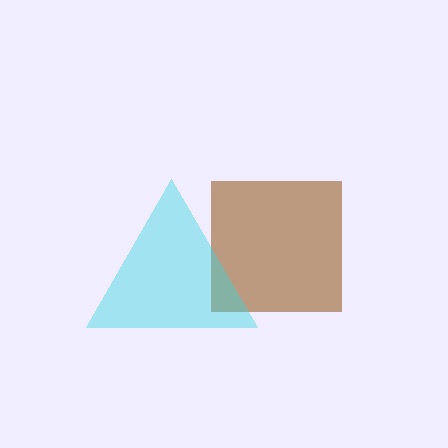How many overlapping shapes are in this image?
There are 2 overlapping shapes in the image.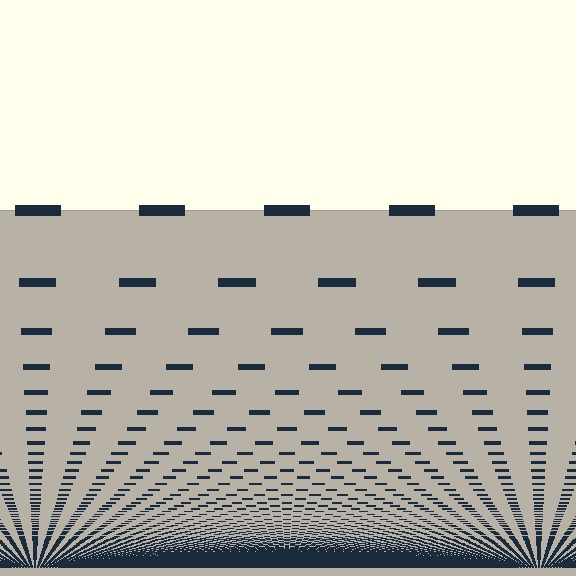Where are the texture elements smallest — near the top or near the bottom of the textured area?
Near the bottom.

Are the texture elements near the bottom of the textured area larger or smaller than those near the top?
Smaller. The gradient is inverted — elements near the bottom are smaller and denser.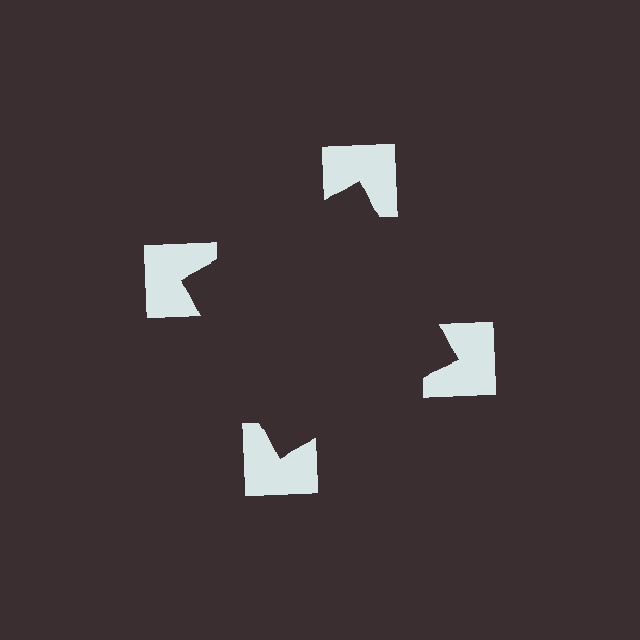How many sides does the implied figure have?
4 sides.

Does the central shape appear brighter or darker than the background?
It typically appears slightly darker than the background, even though no actual brightness change is drawn.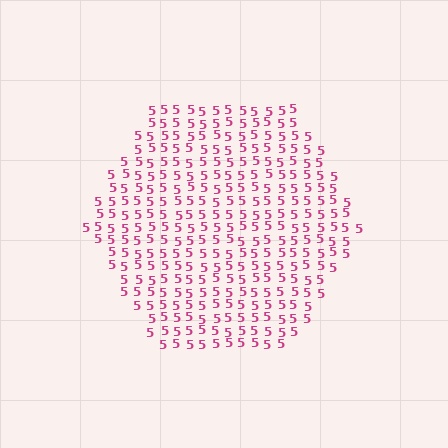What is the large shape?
The large shape is a hexagon.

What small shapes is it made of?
It is made of small digit 5's.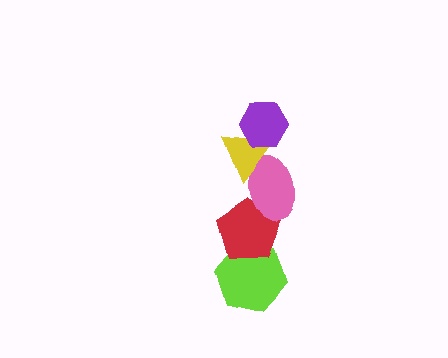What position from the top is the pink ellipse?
The pink ellipse is 3rd from the top.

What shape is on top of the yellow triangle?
The purple hexagon is on top of the yellow triangle.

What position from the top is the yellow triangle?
The yellow triangle is 2nd from the top.